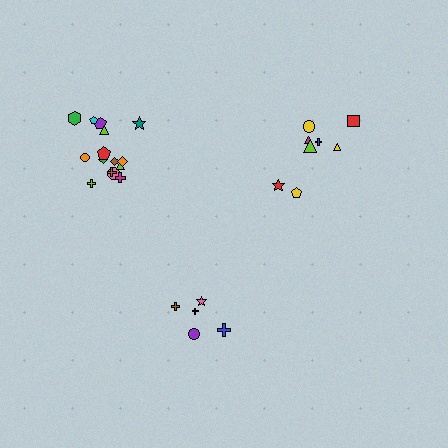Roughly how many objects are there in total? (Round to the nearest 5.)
Roughly 30 objects in total.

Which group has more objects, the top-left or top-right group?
The top-left group.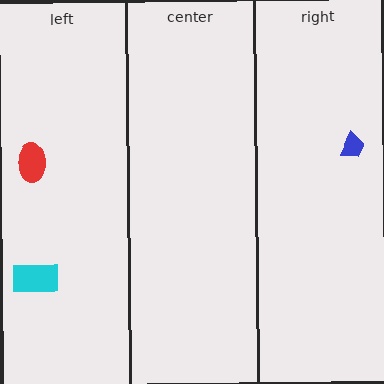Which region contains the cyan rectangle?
The left region.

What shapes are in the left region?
The cyan rectangle, the red ellipse.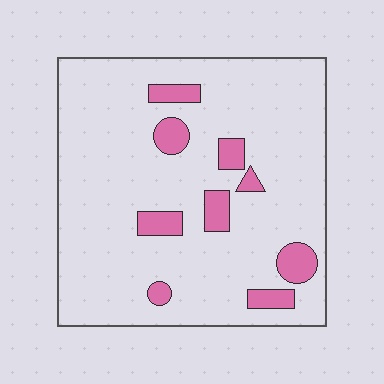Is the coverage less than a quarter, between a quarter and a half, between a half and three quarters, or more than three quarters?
Less than a quarter.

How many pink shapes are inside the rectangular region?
9.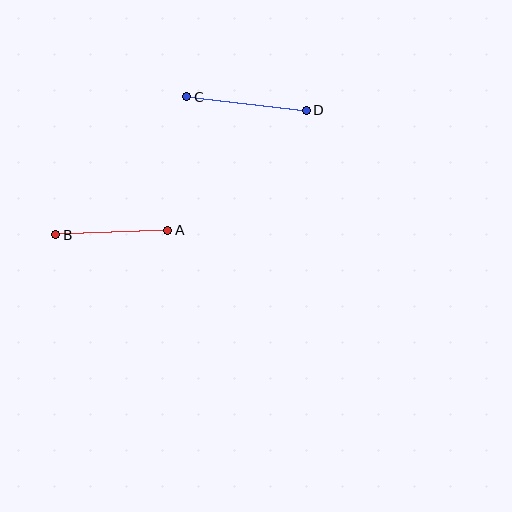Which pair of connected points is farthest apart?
Points C and D are farthest apart.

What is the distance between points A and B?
The distance is approximately 112 pixels.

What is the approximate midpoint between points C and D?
The midpoint is at approximately (247, 104) pixels.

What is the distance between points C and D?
The distance is approximately 120 pixels.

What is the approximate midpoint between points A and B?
The midpoint is at approximately (112, 233) pixels.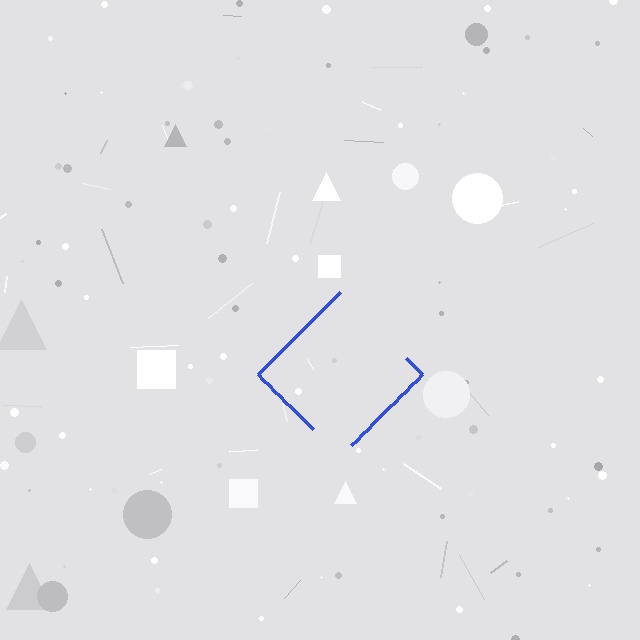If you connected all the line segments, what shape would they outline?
They would outline a diamond.